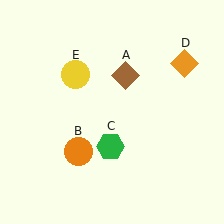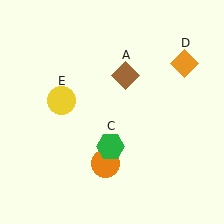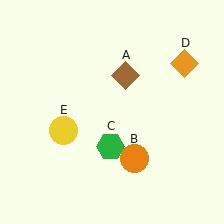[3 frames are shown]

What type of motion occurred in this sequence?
The orange circle (object B), yellow circle (object E) rotated counterclockwise around the center of the scene.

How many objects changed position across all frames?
2 objects changed position: orange circle (object B), yellow circle (object E).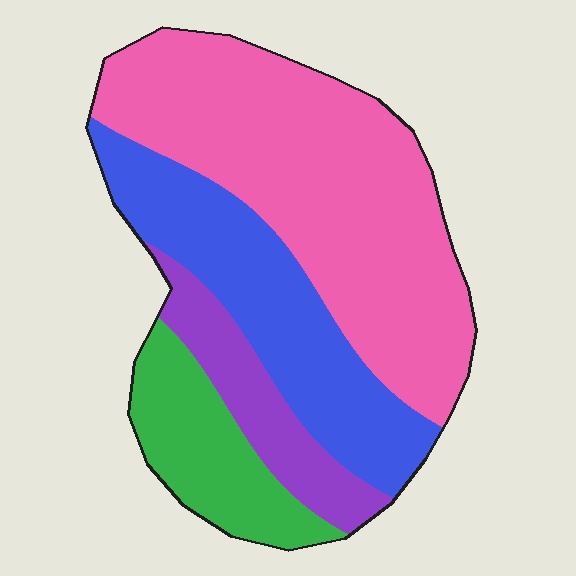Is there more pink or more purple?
Pink.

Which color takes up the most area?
Pink, at roughly 45%.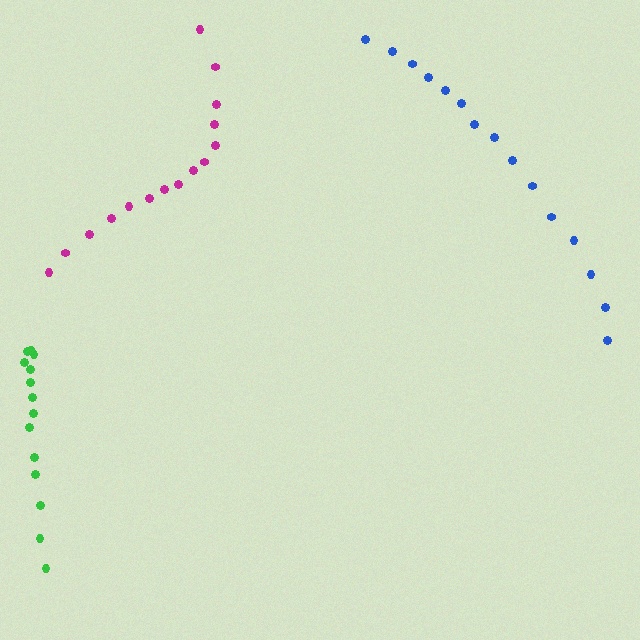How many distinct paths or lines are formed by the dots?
There are 3 distinct paths.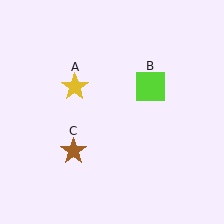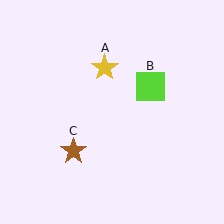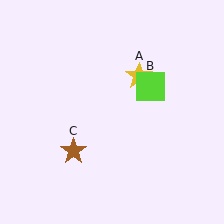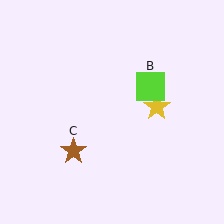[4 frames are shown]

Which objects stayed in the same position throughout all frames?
Lime square (object B) and brown star (object C) remained stationary.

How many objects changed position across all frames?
1 object changed position: yellow star (object A).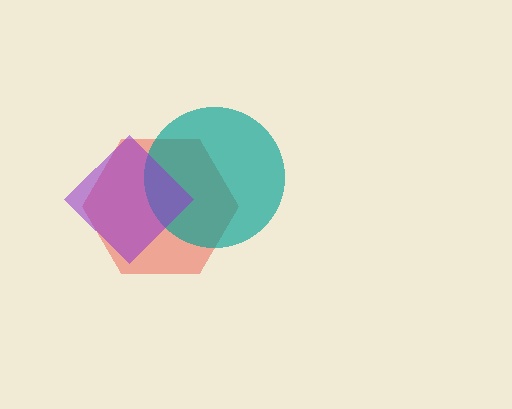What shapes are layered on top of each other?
The layered shapes are: a red hexagon, a teal circle, a purple diamond.